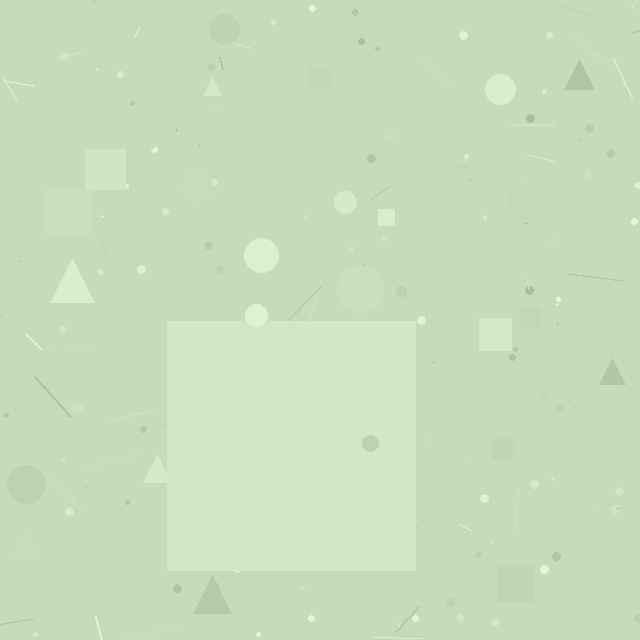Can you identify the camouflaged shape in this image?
The camouflaged shape is a square.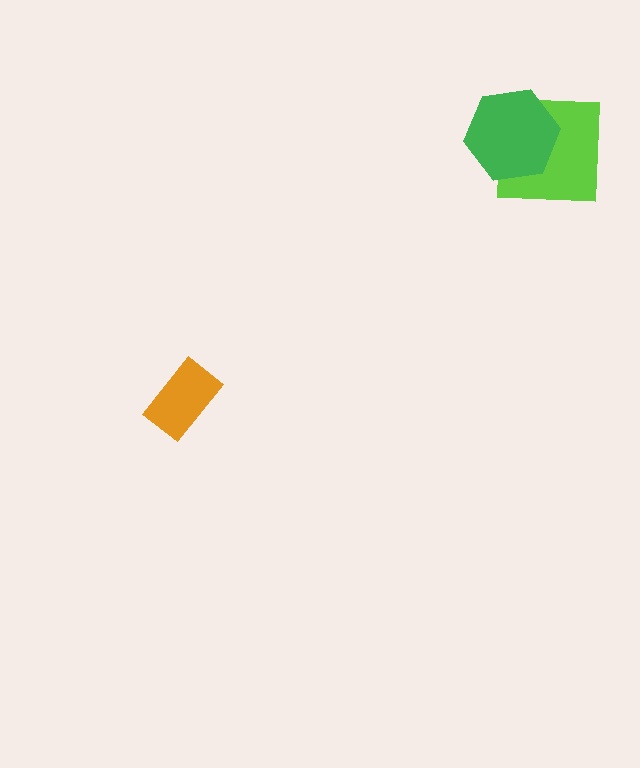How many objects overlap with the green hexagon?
1 object overlaps with the green hexagon.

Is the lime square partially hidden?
Yes, it is partially covered by another shape.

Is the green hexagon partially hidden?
No, no other shape covers it.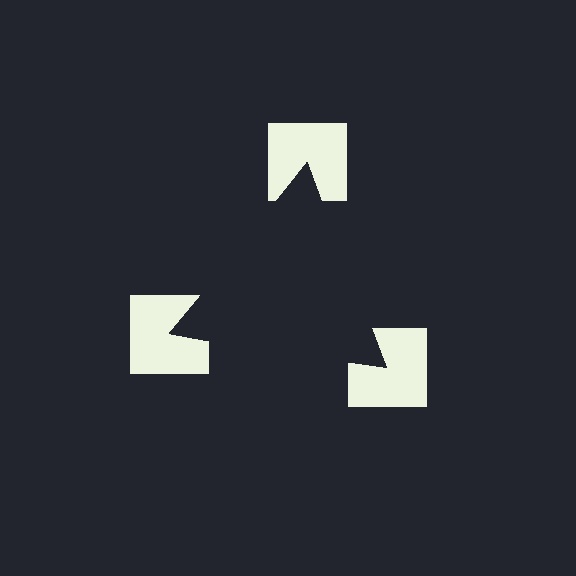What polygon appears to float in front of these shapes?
An illusory triangle — its edges are inferred from the aligned wedge cuts in the notched squares, not physically drawn.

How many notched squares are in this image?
There are 3 — one at each vertex of the illusory triangle.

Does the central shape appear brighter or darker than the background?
It typically appears slightly darker than the background, even though no actual brightness change is drawn.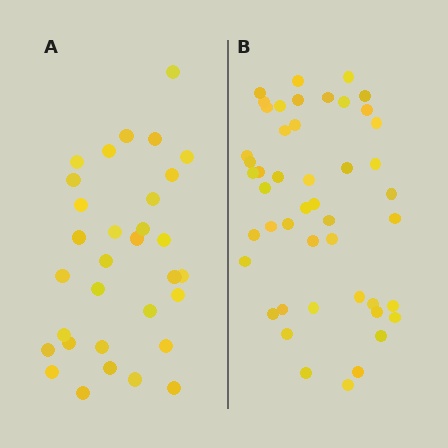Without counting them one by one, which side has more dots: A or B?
Region B (the right region) has more dots.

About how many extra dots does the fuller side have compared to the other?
Region B has approximately 15 more dots than region A.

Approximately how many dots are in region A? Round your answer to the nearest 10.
About 30 dots. (The exact count is 32, which rounds to 30.)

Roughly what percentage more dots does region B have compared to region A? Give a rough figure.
About 45% more.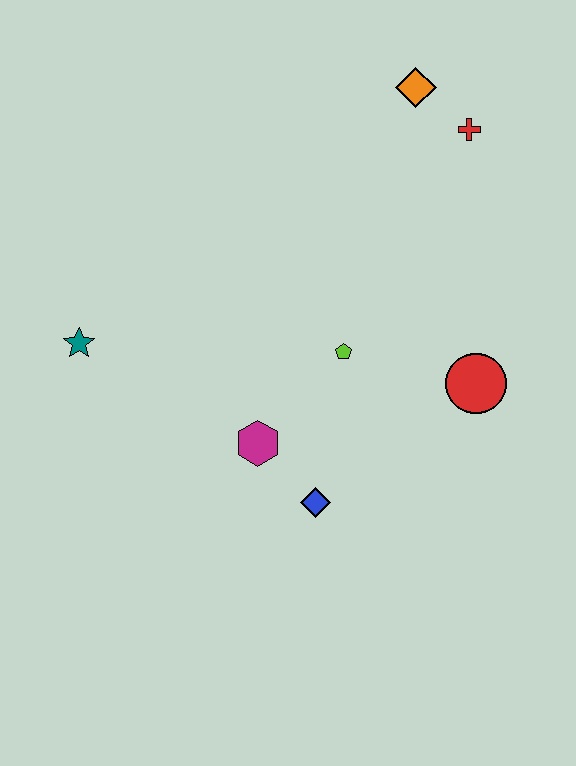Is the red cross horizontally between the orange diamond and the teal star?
No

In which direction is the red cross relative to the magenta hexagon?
The red cross is above the magenta hexagon.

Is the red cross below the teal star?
No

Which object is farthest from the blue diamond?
The orange diamond is farthest from the blue diamond.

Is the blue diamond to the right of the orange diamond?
No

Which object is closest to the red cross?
The orange diamond is closest to the red cross.